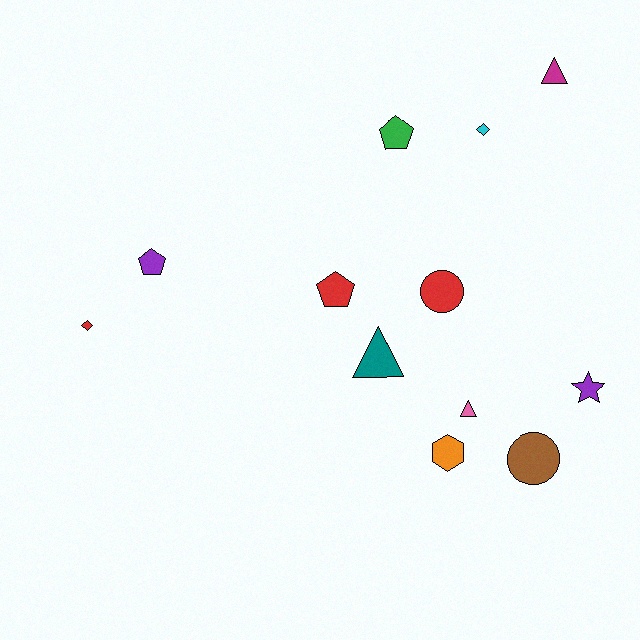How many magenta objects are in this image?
There is 1 magenta object.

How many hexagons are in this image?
There is 1 hexagon.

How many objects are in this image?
There are 12 objects.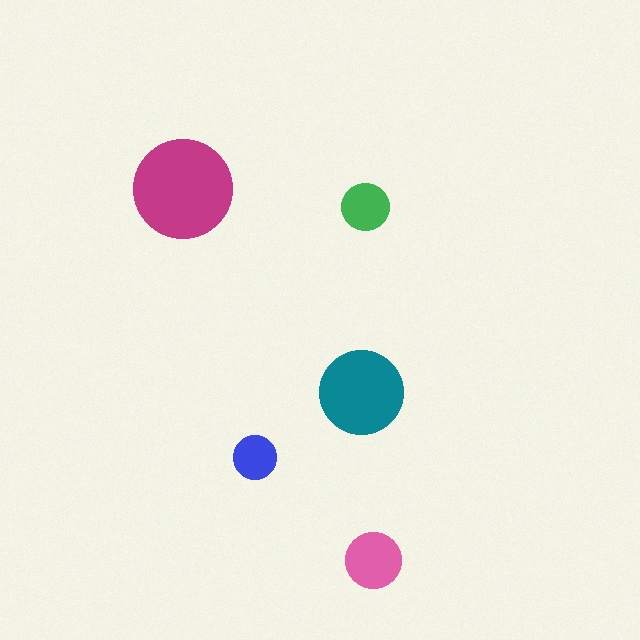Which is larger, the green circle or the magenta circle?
The magenta one.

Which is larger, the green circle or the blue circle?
The green one.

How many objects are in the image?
There are 5 objects in the image.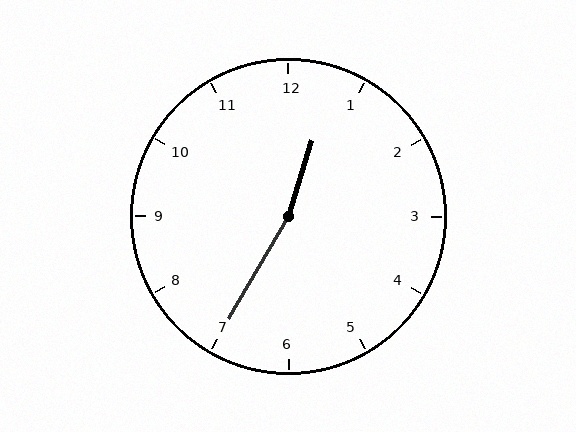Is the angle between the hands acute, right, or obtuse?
It is obtuse.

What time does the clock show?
12:35.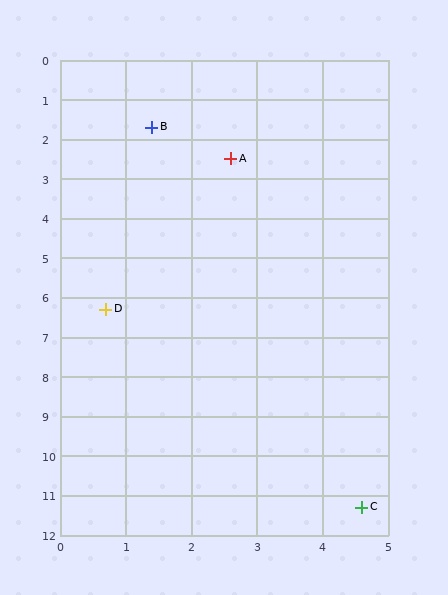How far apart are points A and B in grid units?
Points A and B are about 1.4 grid units apart.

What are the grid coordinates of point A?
Point A is at approximately (2.6, 2.5).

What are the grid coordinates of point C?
Point C is at approximately (4.6, 11.3).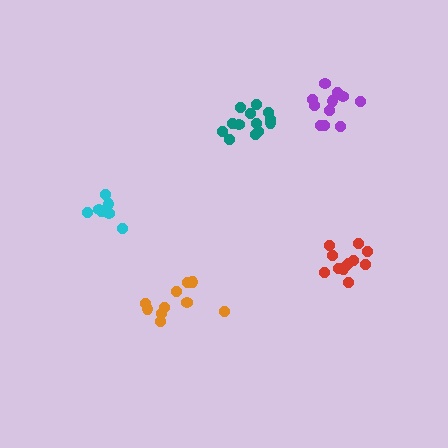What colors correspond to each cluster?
The clusters are colored: cyan, purple, orange, teal, red.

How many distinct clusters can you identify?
There are 5 distinct clusters.